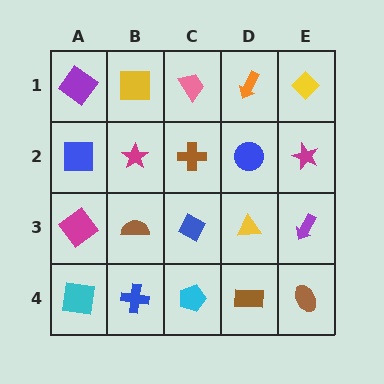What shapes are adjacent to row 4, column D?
A yellow triangle (row 3, column D), a cyan pentagon (row 4, column C), a brown ellipse (row 4, column E).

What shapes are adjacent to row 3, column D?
A blue circle (row 2, column D), a brown rectangle (row 4, column D), a blue diamond (row 3, column C), a purple arrow (row 3, column E).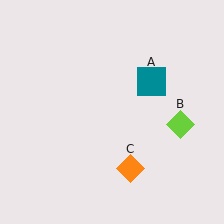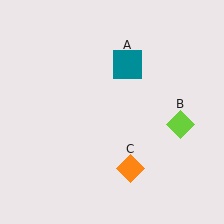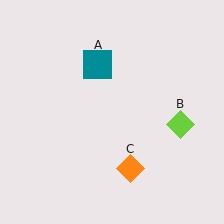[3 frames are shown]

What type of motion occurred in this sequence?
The teal square (object A) rotated counterclockwise around the center of the scene.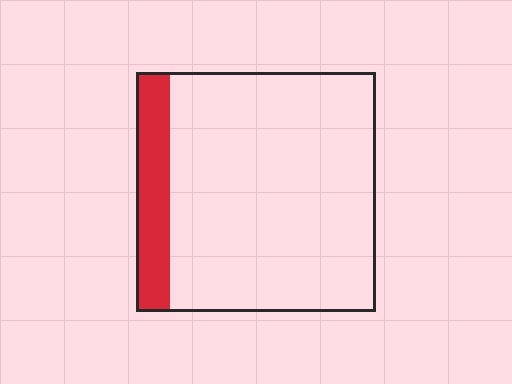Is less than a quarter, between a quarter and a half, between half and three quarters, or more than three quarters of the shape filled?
Less than a quarter.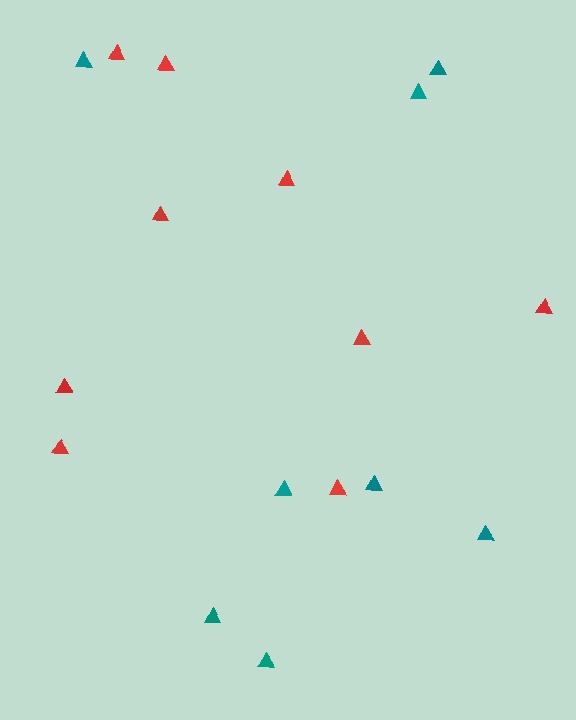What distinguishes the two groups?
There are 2 groups: one group of red triangles (9) and one group of teal triangles (8).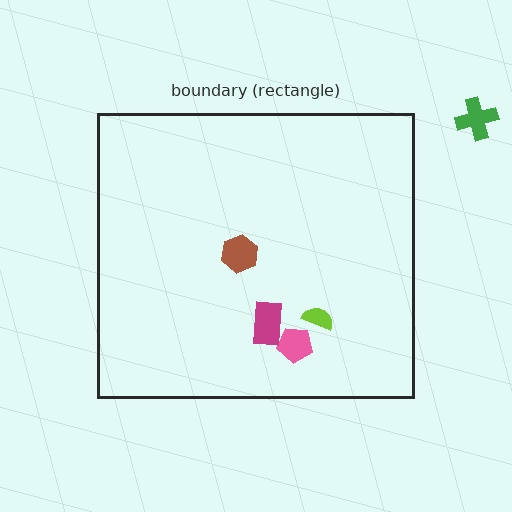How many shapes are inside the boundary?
4 inside, 1 outside.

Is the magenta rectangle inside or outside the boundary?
Inside.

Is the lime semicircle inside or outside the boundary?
Inside.